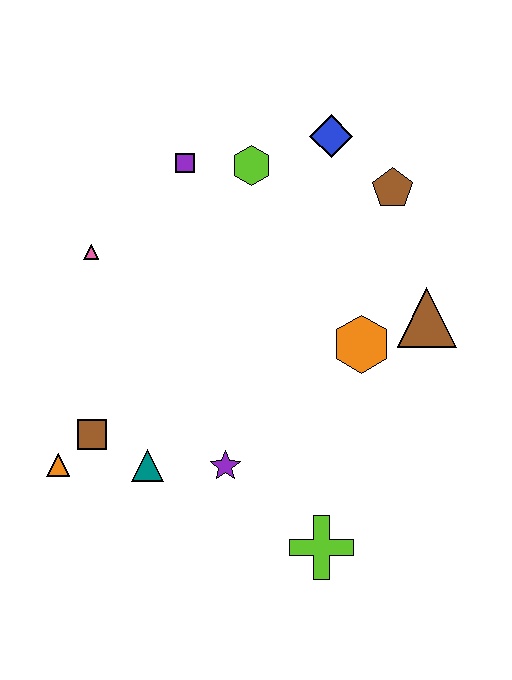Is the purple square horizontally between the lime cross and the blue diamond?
No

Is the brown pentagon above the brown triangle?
Yes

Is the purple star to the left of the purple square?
No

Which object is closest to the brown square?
The orange triangle is closest to the brown square.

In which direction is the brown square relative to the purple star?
The brown square is to the left of the purple star.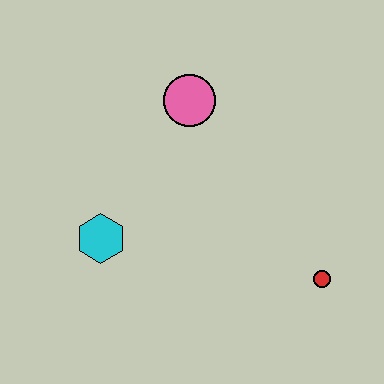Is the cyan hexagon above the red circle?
Yes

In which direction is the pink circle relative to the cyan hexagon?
The pink circle is above the cyan hexagon.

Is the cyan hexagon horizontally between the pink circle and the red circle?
No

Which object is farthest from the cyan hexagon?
The red circle is farthest from the cyan hexagon.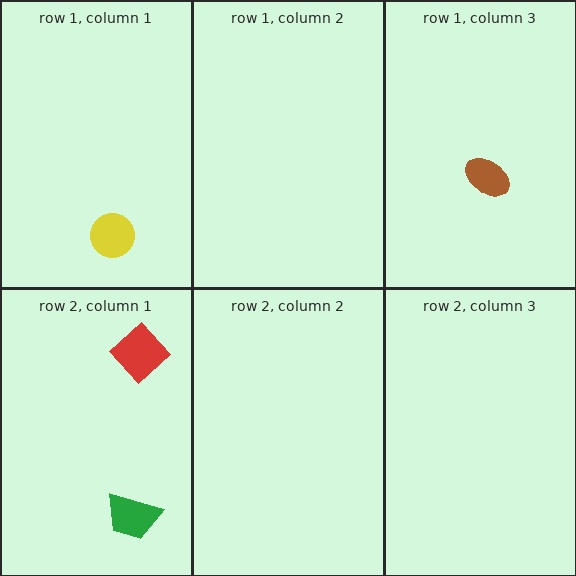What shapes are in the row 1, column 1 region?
The yellow circle.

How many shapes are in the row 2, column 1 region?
2.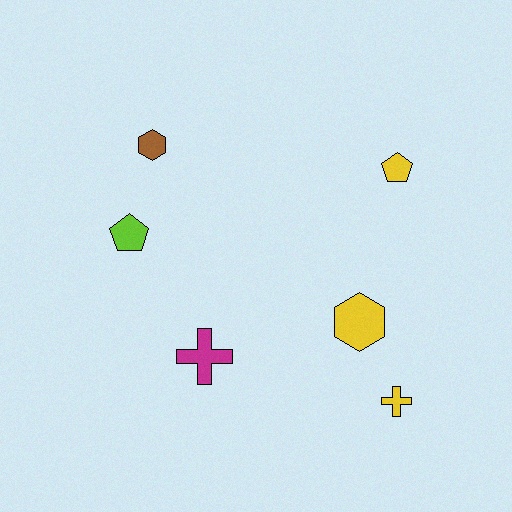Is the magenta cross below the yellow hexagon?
Yes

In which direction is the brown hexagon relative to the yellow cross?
The brown hexagon is above the yellow cross.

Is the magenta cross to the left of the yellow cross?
Yes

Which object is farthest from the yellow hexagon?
The brown hexagon is farthest from the yellow hexagon.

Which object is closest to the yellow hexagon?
The yellow cross is closest to the yellow hexagon.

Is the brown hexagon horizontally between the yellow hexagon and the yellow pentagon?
No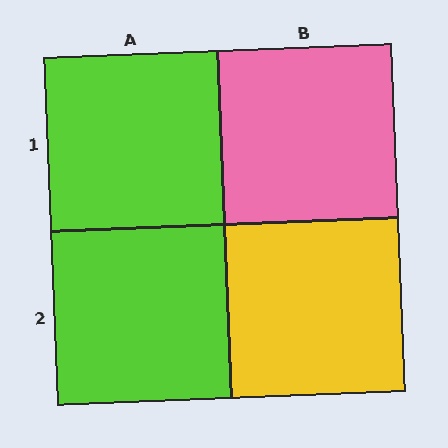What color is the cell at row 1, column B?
Pink.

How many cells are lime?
2 cells are lime.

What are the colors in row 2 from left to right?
Lime, yellow.